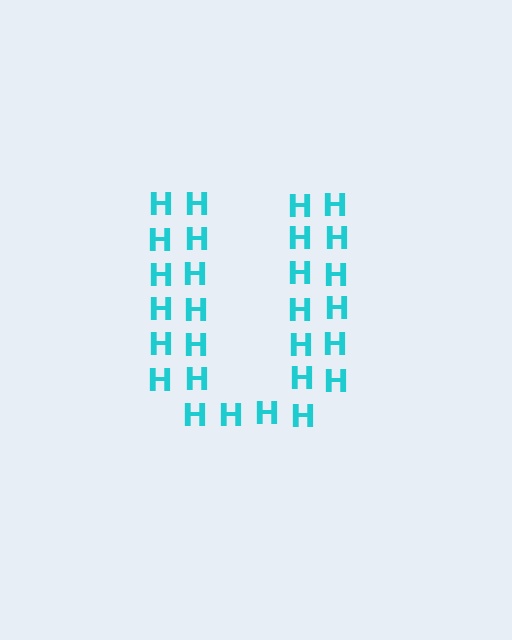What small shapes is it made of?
It is made of small letter H's.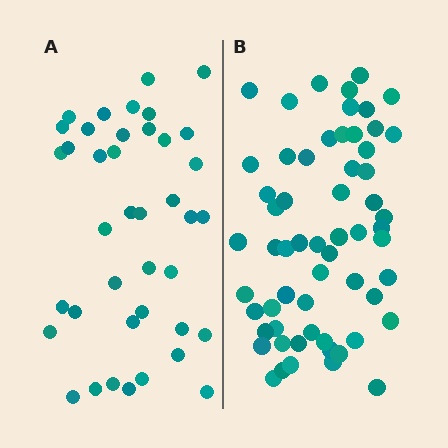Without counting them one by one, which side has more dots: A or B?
Region B (the right region) has more dots.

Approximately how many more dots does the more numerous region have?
Region B has approximately 20 more dots than region A.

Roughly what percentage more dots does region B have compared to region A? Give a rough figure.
About 50% more.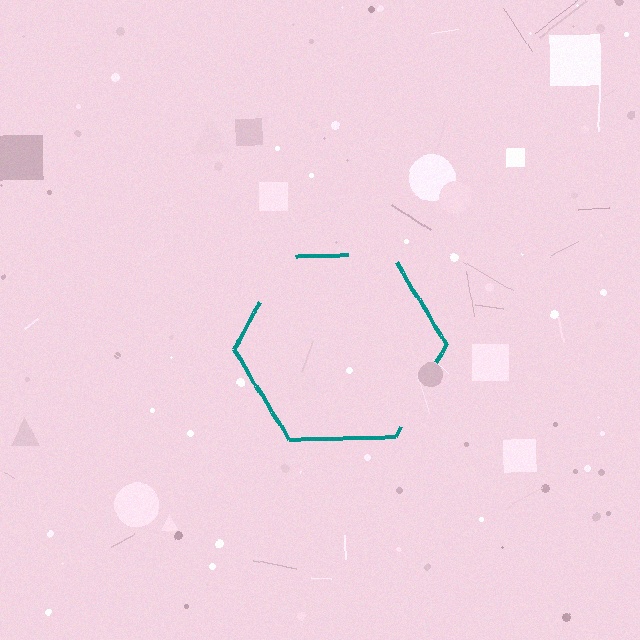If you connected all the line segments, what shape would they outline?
They would outline a hexagon.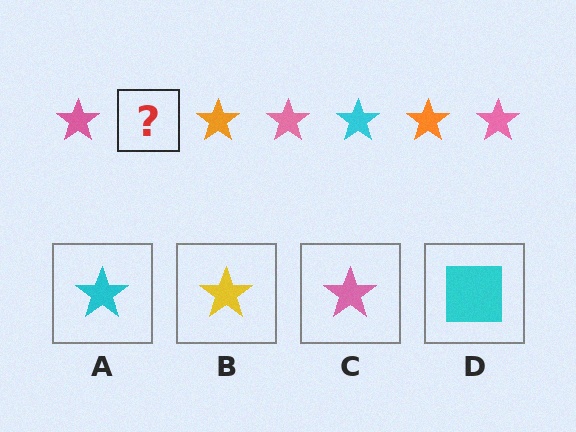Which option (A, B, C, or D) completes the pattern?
A.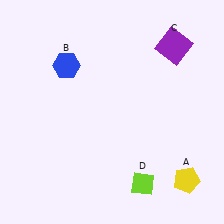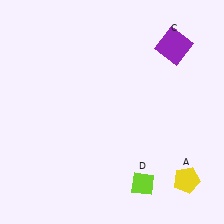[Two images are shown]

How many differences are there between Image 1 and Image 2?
There is 1 difference between the two images.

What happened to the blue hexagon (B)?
The blue hexagon (B) was removed in Image 2. It was in the top-left area of Image 1.